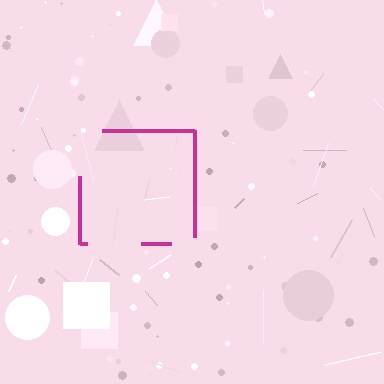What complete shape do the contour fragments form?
The contour fragments form a square.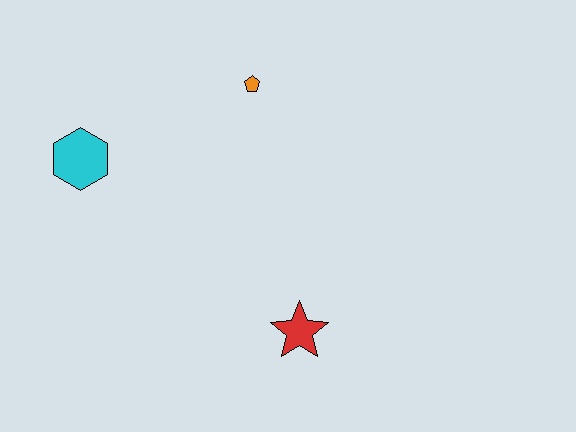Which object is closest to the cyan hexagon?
The orange pentagon is closest to the cyan hexagon.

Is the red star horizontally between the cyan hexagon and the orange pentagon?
No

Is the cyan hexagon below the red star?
No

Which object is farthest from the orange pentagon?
The red star is farthest from the orange pentagon.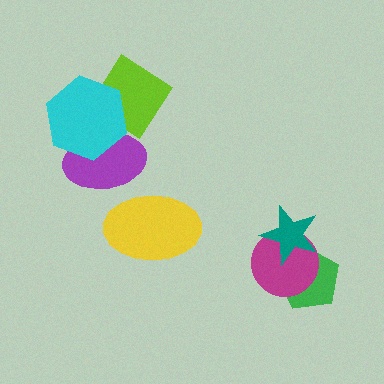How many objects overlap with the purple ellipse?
2 objects overlap with the purple ellipse.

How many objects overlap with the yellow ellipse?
1 object overlaps with the yellow ellipse.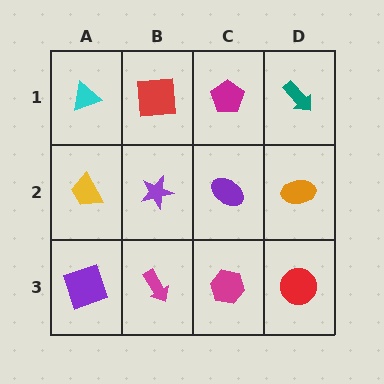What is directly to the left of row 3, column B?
A purple square.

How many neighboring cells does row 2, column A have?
3.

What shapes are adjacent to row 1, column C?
A purple ellipse (row 2, column C), a red square (row 1, column B), a teal arrow (row 1, column D).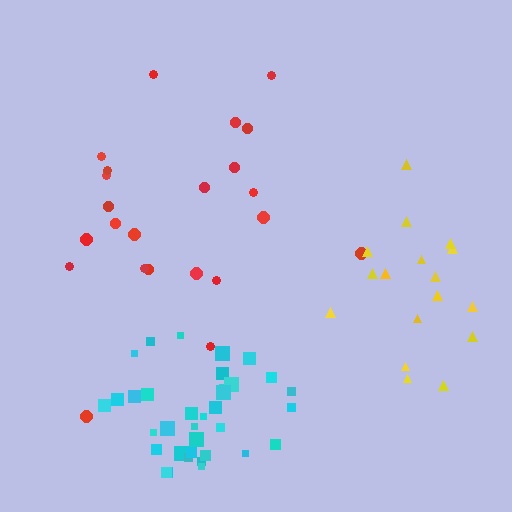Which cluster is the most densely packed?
Cyan.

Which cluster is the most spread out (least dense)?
Red.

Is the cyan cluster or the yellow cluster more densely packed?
Cyan.